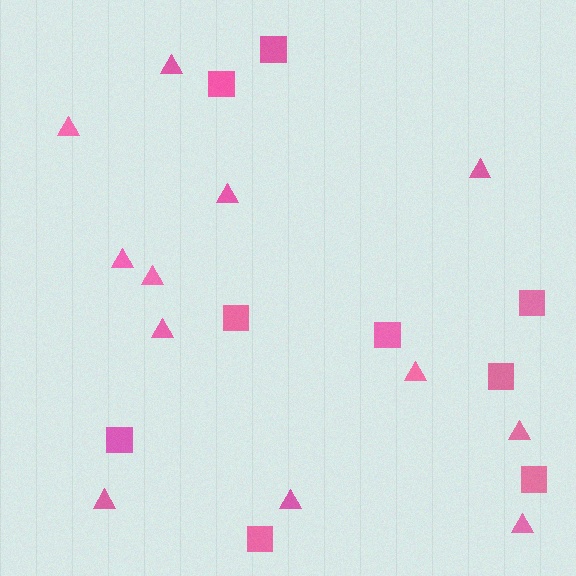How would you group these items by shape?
There are 2 groups: one group of squares (9) and one group of triangles (12).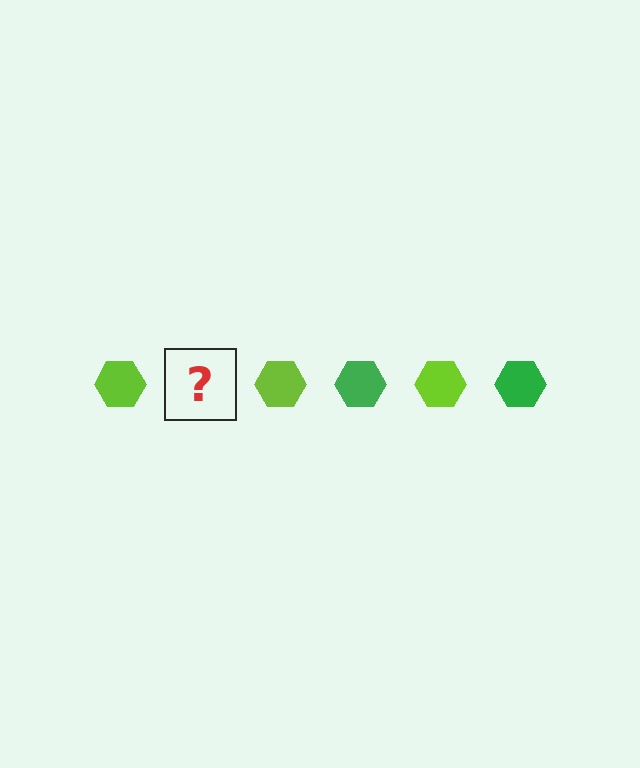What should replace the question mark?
The question mark should be replaced with a green hexagon.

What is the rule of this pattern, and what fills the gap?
The rule is that the pattern cycles through lime, green hexagons. The gap should be filled with a green hexagon.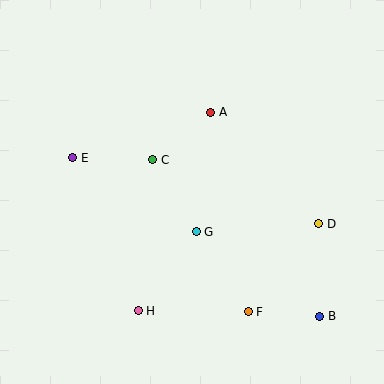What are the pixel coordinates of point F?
Point F is at (248, 312).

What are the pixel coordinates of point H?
Point H is at (138, 311).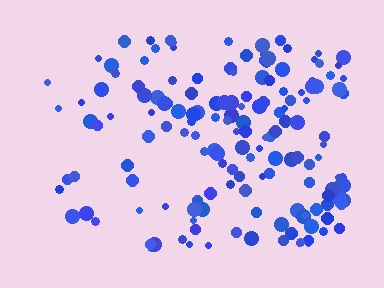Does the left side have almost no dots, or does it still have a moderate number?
Still a moderate number, just noticeably fewer than the right.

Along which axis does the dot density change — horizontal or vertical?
Horizontal.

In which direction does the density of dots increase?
From left to right, with the right side densest.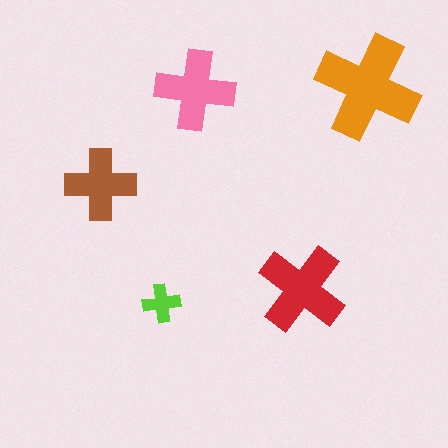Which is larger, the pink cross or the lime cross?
The pink one.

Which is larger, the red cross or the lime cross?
The red one.